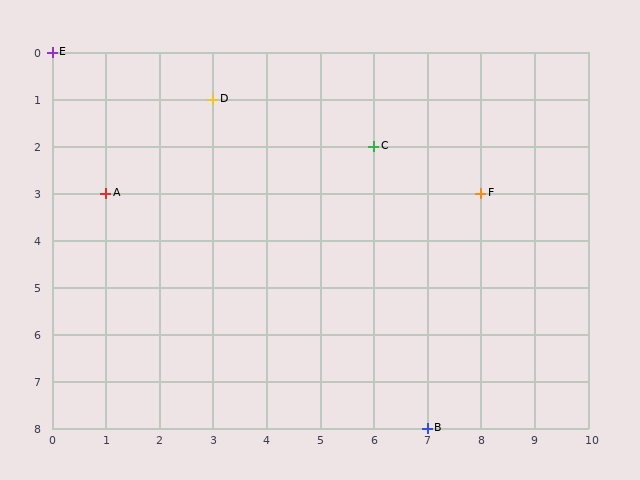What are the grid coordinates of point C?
Point C is at grid coordinates (6, 2).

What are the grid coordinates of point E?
Point E is at grid coordinates (0, 0).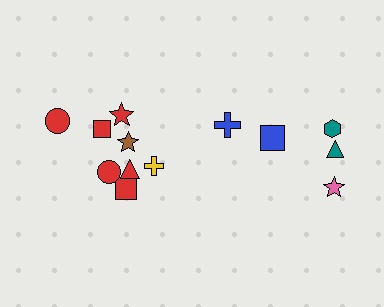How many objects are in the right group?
There are 5 objects.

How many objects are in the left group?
There are 8 objects.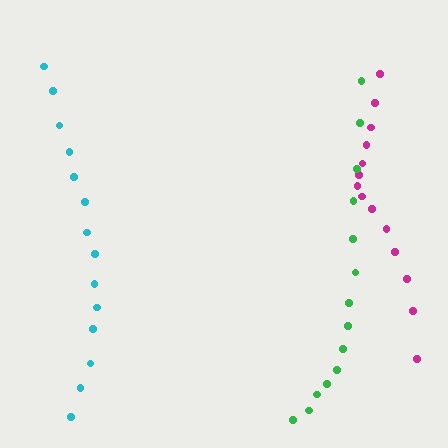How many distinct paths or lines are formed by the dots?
There are 3 distinct paths.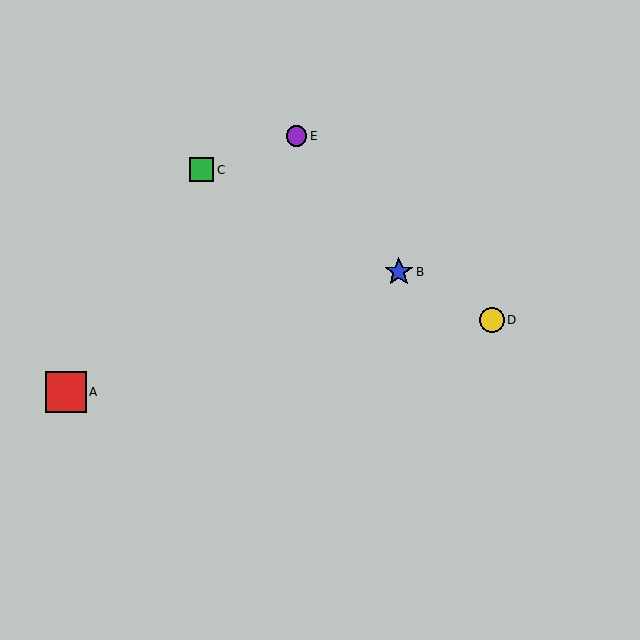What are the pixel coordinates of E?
Object E is at (297, 136).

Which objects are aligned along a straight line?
Objects B, C, D are aligned along a straight line.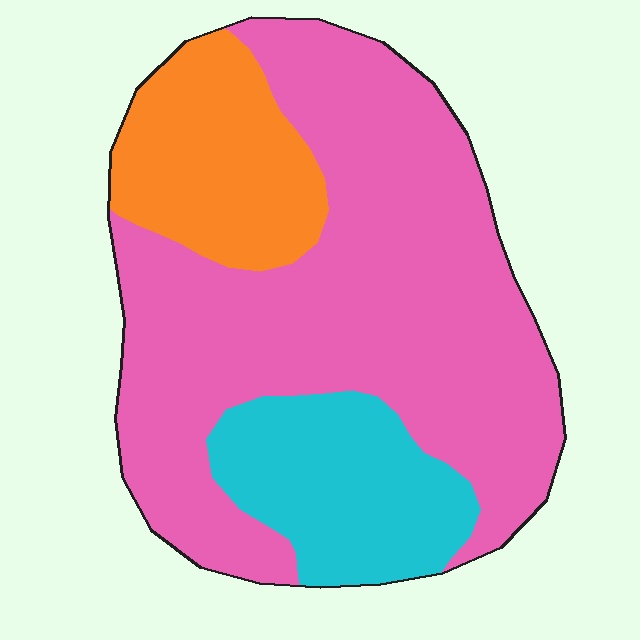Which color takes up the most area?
Pink, at roughly 65%.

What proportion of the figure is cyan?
Cyan covers about 20% of the figure.